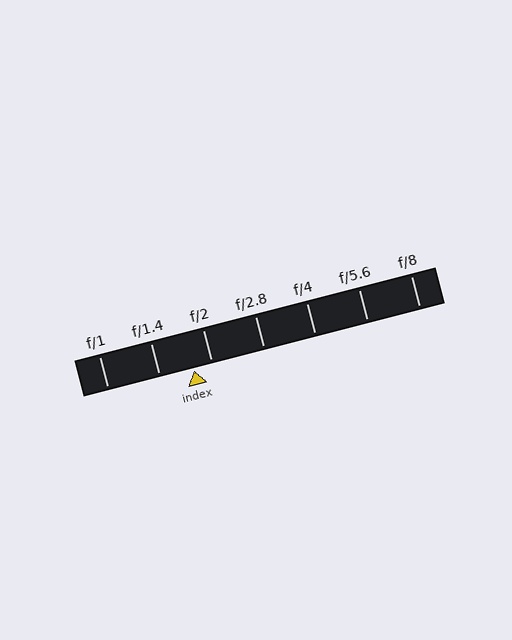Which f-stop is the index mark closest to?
The index mark is closest to f/2.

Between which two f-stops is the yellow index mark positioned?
The index mark is between f/1.4 and f/2.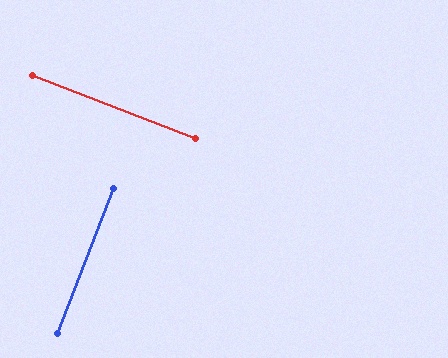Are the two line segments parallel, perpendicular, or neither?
Perpendicular — they meet at approximately 90°.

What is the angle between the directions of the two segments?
Approximately 90 degrees.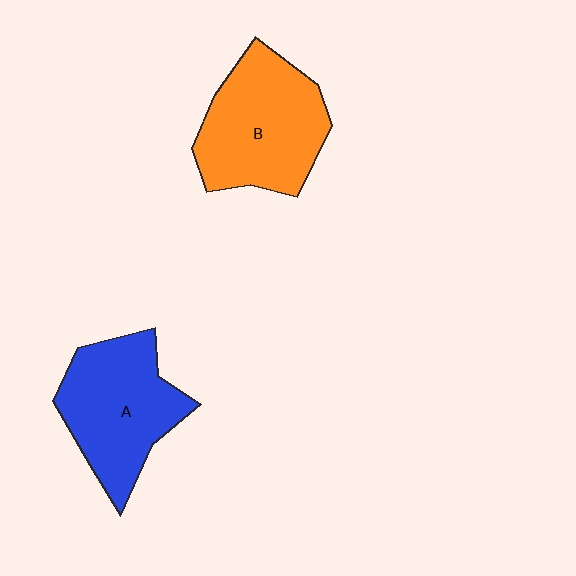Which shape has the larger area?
Shape B (orange).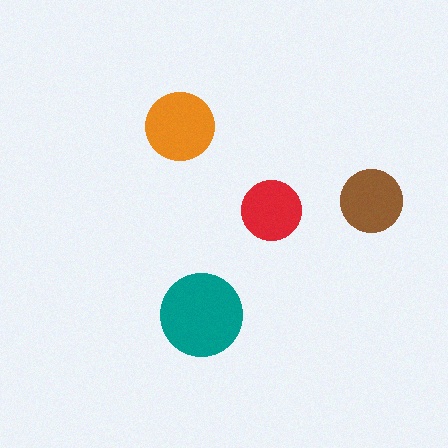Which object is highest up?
The orange circle is topmost.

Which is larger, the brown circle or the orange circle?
The orange one.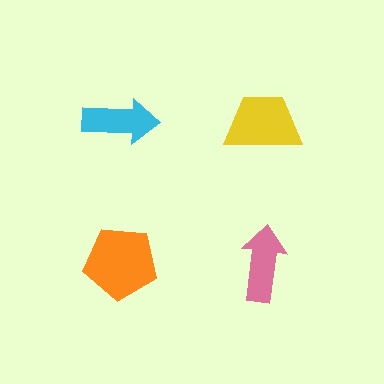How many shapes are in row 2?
2 shapes.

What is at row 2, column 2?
A pink arrow.